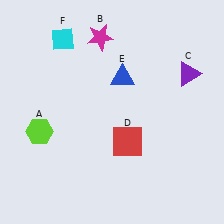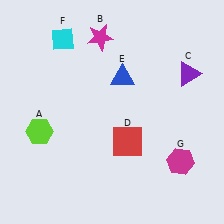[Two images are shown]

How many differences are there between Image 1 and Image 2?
There is 1 difference between the two images.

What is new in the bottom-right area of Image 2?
A magenta hexagon (G) was added in the bottom-right area of Image 2.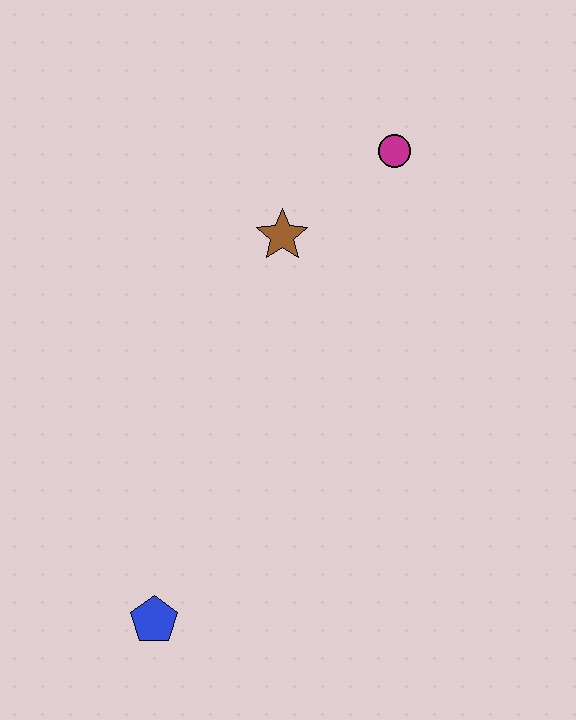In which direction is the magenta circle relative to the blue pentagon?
The magenta circle is above the blue pentagon.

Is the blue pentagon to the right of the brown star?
No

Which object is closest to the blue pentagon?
The brown star is closest to the blue pentagon.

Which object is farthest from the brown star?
The blue pentagon is farthest from the brown star.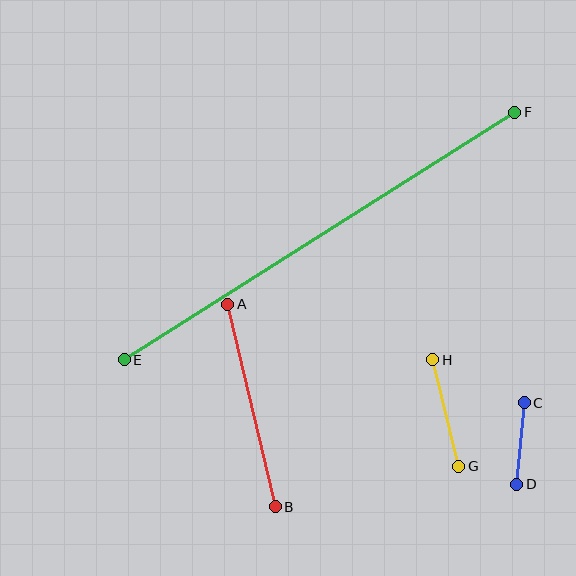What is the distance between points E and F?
The distance is approximately 462 pixels.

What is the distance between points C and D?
The distance is approximately 82 pixels.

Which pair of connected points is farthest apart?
Points E and F are farthest apart.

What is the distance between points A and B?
The distance is approximately 208 pixels.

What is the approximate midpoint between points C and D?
The midpoint is at approximately (521, 444) pixels.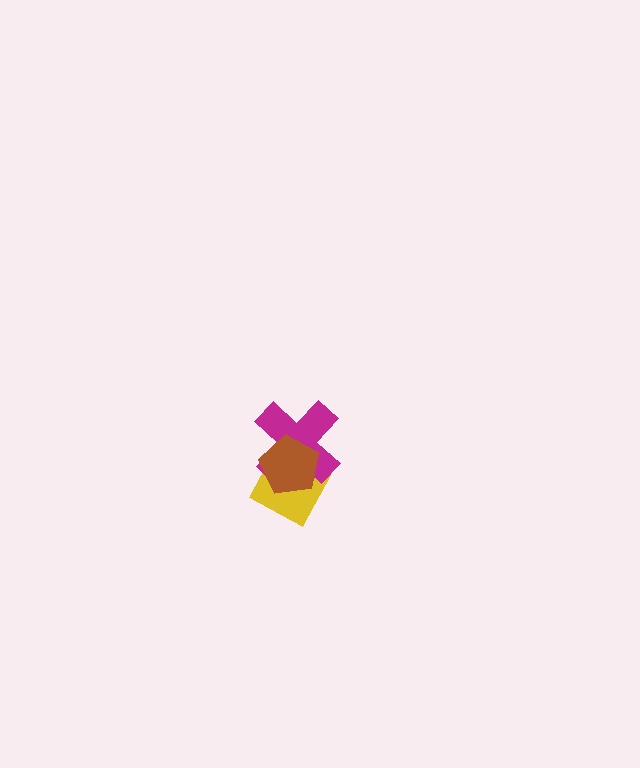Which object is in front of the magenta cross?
The brown pentagon is in front of the magenta cross.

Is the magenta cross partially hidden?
Yes, it is partially covered by another shape.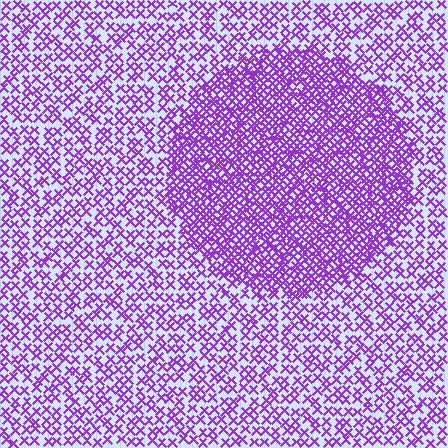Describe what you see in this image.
The image contains small purple elements arranged at two different densities. A circle-shaped region is visible where the elements are more densely packed than the surrounding area.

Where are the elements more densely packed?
The elements are more densely packed inside the circle boundary.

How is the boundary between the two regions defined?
The boundary is defined by a change in element density (approximately 2.1x ratio). All elements are the same color, size, and shape.